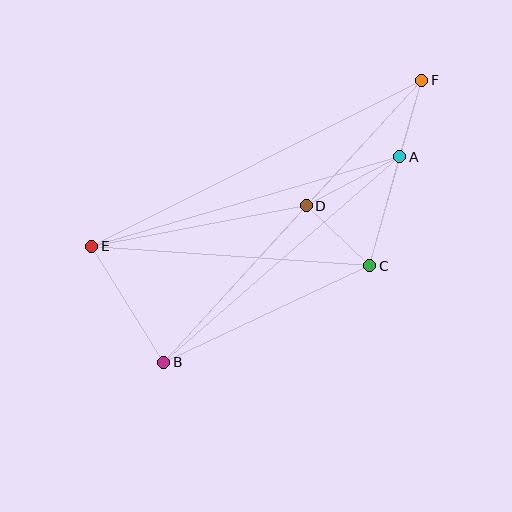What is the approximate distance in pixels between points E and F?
The distance between E and F is approximately 369 pixels.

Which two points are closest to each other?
Points A and F are closest to each other.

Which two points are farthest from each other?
Points B and F are farthest from each other.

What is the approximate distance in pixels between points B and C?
The distance between B and C is approximately 228 pixels.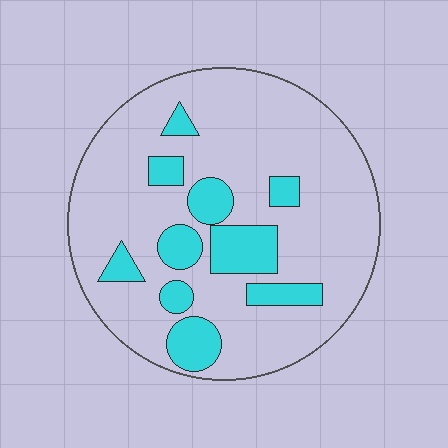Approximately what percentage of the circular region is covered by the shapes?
Approximately 20%.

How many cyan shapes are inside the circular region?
10.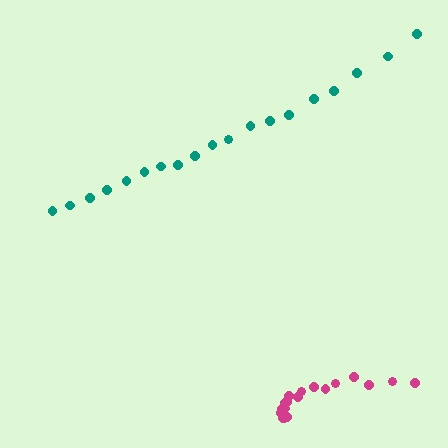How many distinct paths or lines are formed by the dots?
There are 2 distinct paths.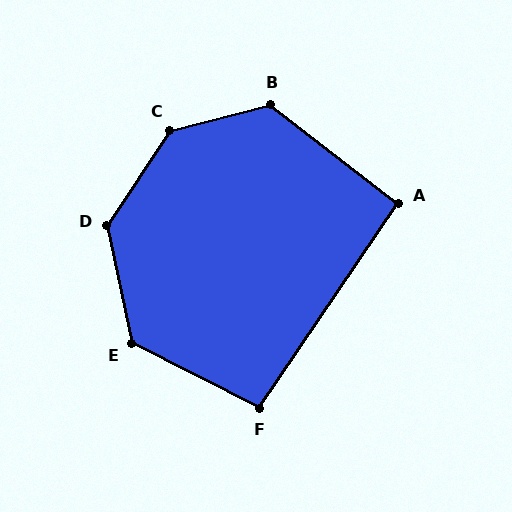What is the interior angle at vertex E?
Approximately 129 degrees (obtuse).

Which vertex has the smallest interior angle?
A, at approximately 93 degrees.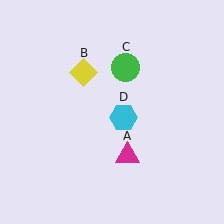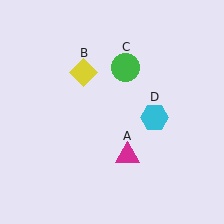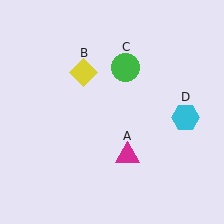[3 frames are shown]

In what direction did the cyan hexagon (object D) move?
The cyan hexagon (object D) moved right.